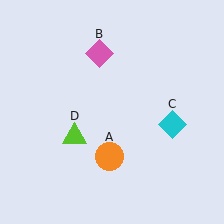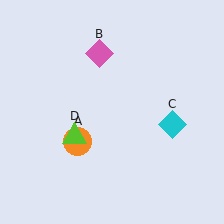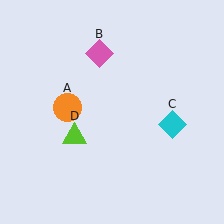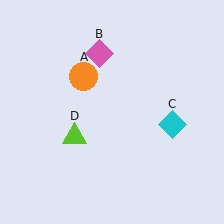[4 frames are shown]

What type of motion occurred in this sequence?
The orange circle (object A) rotated clockwise around the center of the scene.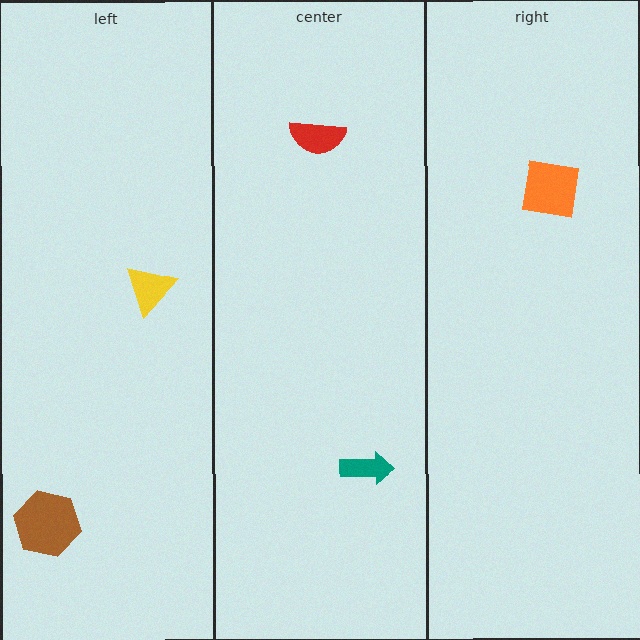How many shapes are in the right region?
1.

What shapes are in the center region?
The teal arrow, the red semicircle.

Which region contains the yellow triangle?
The left region.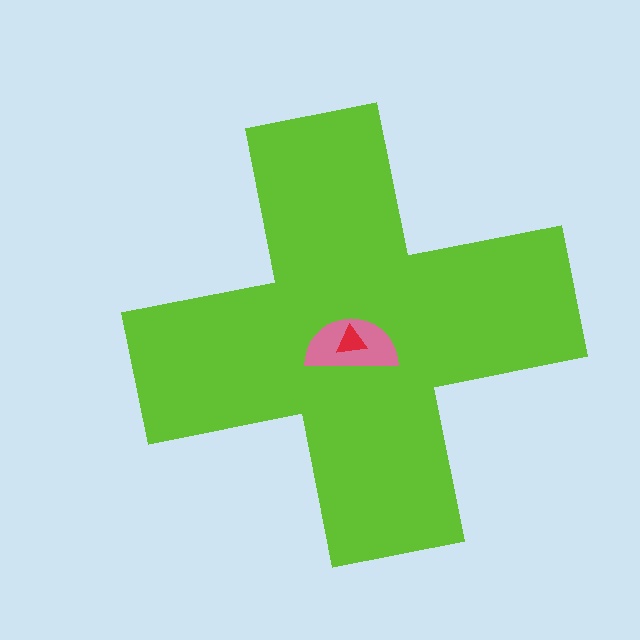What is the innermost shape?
The red triangle.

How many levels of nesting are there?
3.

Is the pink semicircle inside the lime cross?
Yes.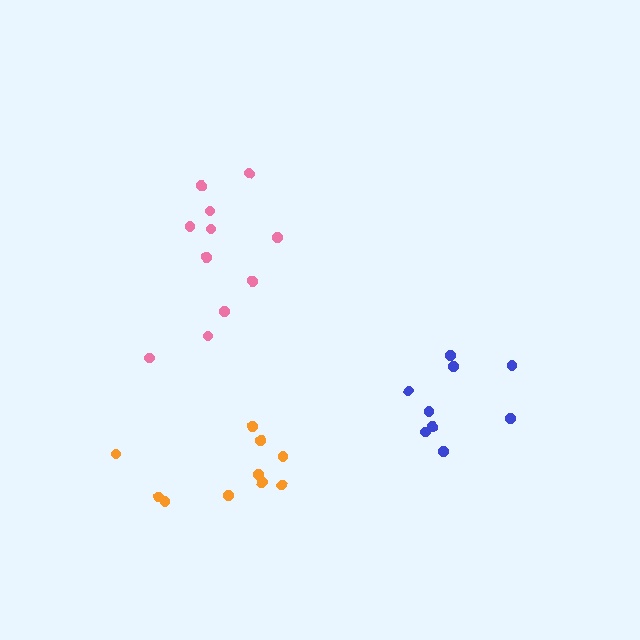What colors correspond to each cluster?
The clusters are colored: blue, pink, orange.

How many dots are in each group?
Group 1: 9 dots, Group 2: 11 dots, Group 3: 10 dots (30 total).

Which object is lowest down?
The orange cluster is bottommost.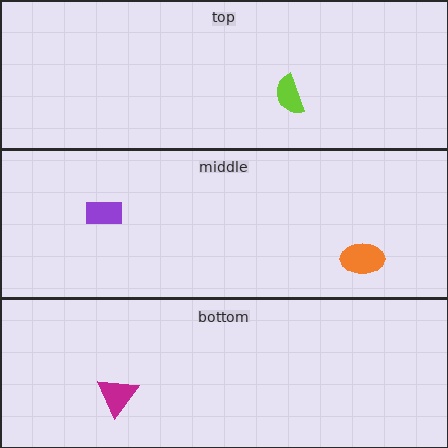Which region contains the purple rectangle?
The middle region.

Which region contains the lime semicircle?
The top region.